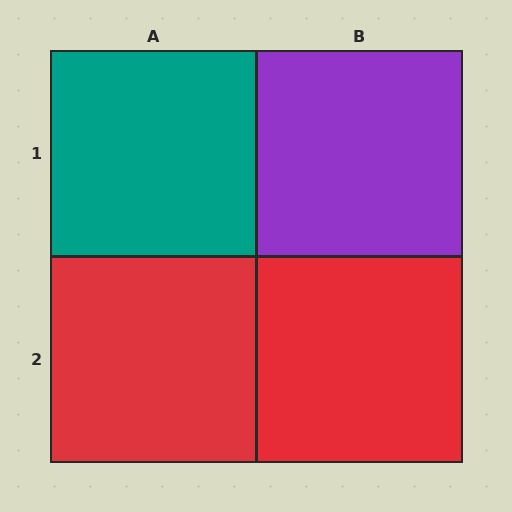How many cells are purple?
1 cell is purple.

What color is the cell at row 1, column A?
Teal.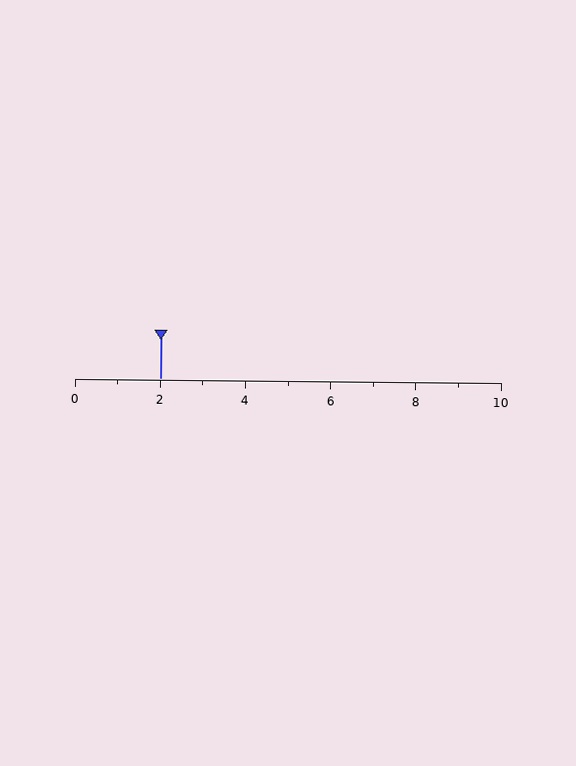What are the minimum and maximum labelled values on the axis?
The axis runs from 0 to 10.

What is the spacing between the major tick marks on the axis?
The major ticks are spaced 2 apart.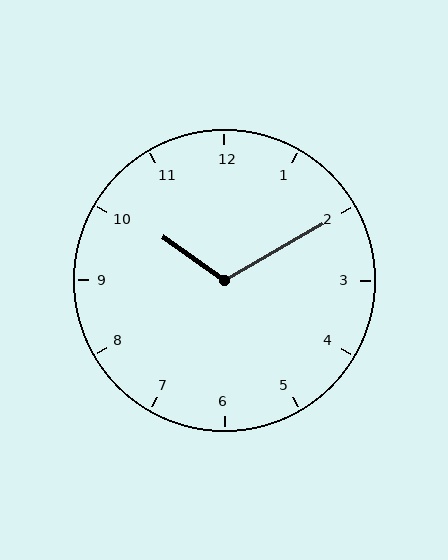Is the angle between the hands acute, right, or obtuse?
It is obtuse.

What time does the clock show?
10:10.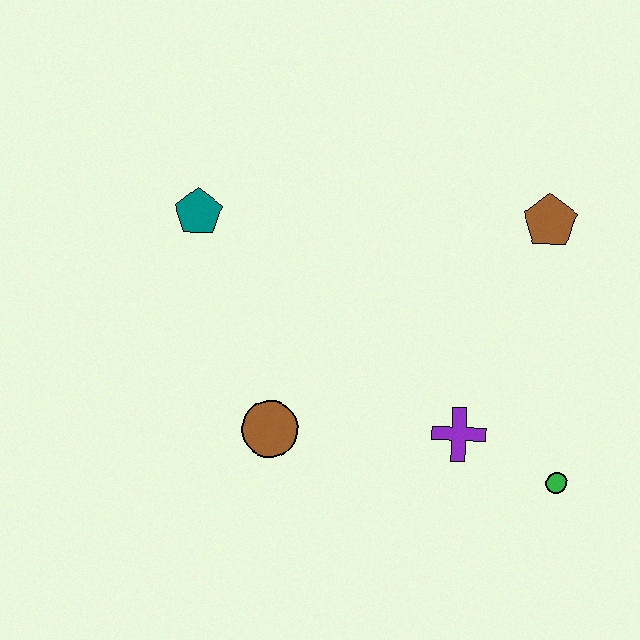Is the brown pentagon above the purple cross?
Yes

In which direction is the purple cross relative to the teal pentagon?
The purple cross is to the right of the teal pentagon.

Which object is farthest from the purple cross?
The teal pentagon is farthest from the purple cross.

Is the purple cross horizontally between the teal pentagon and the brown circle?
No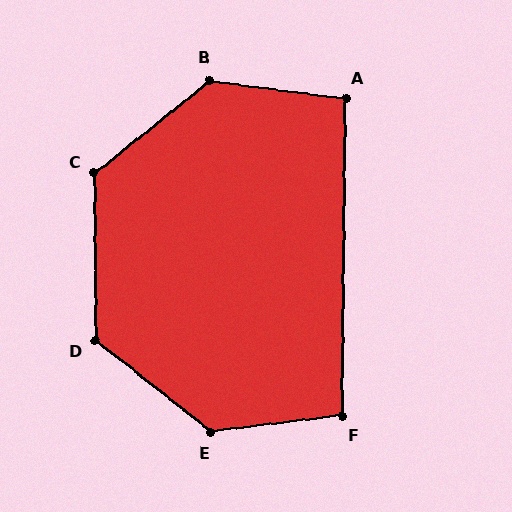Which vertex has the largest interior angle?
E, at approximately 135 degrees.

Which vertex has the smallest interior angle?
A, at approximately 97 degrees.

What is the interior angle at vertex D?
Approximately 129 degrees (obtuse).